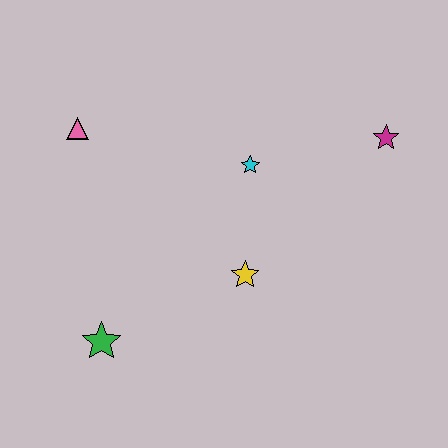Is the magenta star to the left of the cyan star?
No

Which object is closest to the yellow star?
The cyan star is closest to the yellow star.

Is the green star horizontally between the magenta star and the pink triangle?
Yes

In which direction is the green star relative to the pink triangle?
The green star is below the pink triangle.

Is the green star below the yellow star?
Yes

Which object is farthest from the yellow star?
The pink triangle is farthest from the yellow star.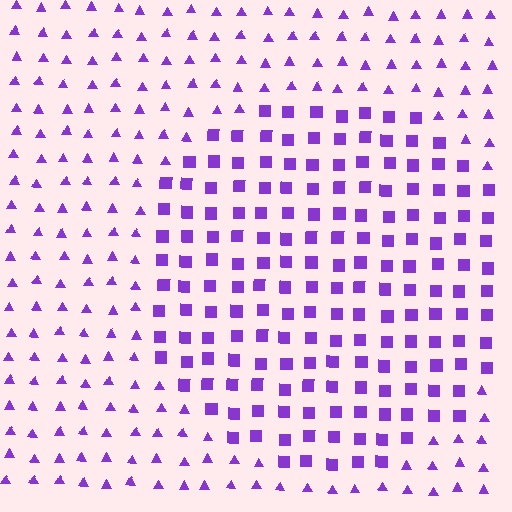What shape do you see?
I see a circle.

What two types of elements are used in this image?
The image uses squares inside the circle region and triangles outside it.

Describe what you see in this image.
The image is filled with small purple elements arranged in a uniform grid. A circle-shaped region contains squares, while the surrounding area contains triangles. The boundary is defined purely by the change in element shape.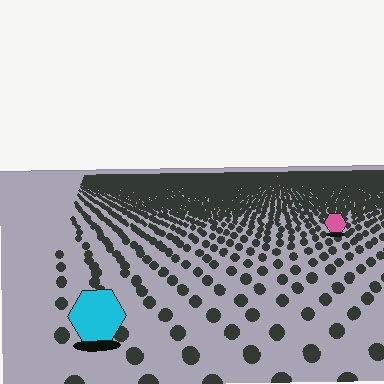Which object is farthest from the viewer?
The pink hexagon is farthest from the viewer. It appears smaller and the ground texture around it is denser.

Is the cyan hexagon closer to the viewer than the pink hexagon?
Yes. The cyan hexagon is closer — you can tell from the texture gradient: the ground texture is coarser near it.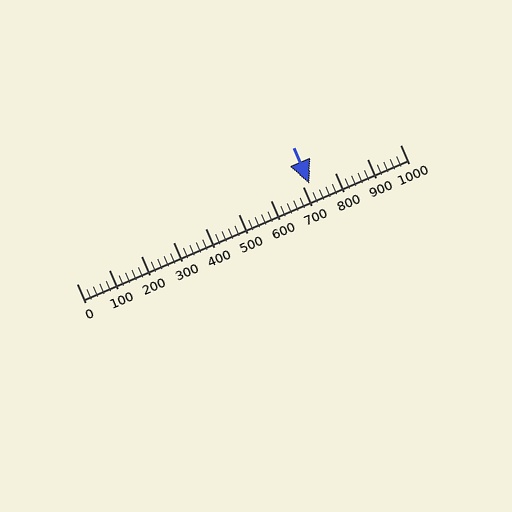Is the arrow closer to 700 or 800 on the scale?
The arrow is closer to 700.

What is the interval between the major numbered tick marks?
The major tick marks are spaced 100 units apart.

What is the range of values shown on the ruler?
The ruler shows values from 0 to 1000.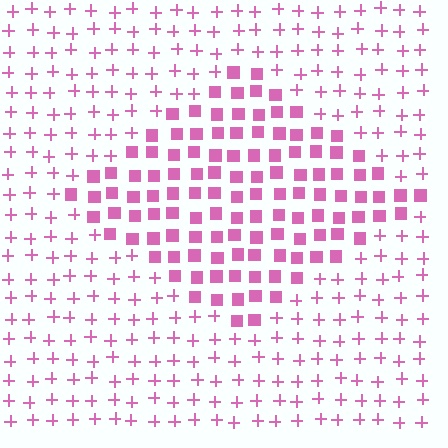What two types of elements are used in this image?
The image uses squares inside the diamond region and plus signs outside it.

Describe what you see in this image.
The image is filled with small pink elements arranged in a uniform grid. A diamond-shaped region contains squares, while the surrounding area contains plus signs. The boundary is defined purely by the change in element shape.